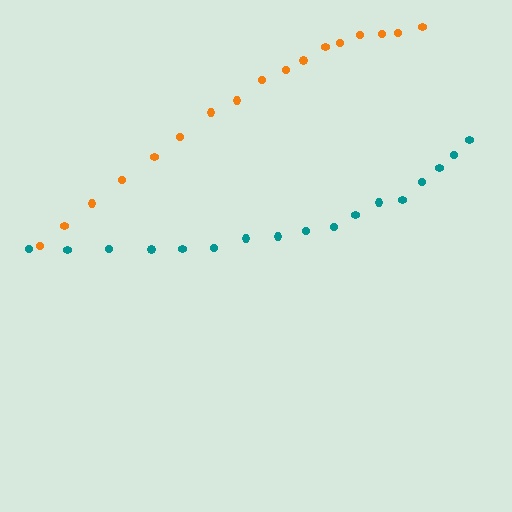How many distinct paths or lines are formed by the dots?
There are 2 distinct paths.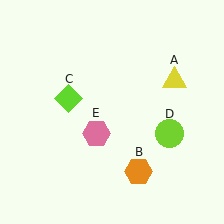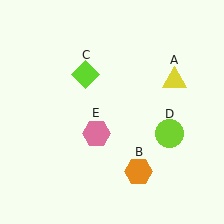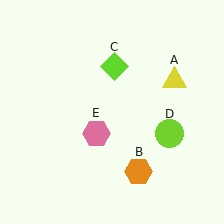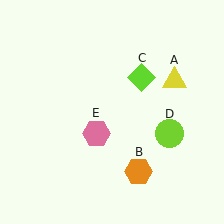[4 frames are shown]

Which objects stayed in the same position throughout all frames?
Yellow triangle (object A) and orange hexagon (object B) and lime circle (object D) and pink hexagon (object E) remained stationary.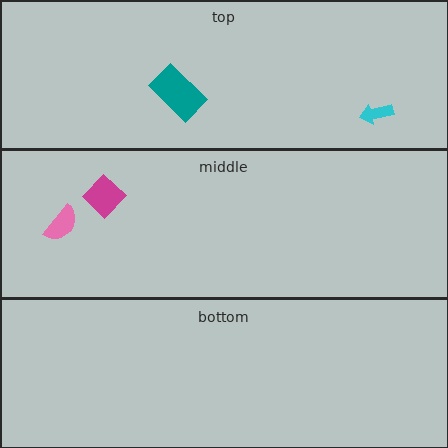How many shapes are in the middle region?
2.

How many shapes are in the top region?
2.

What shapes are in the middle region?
The pink semicircle, the magenta diamond.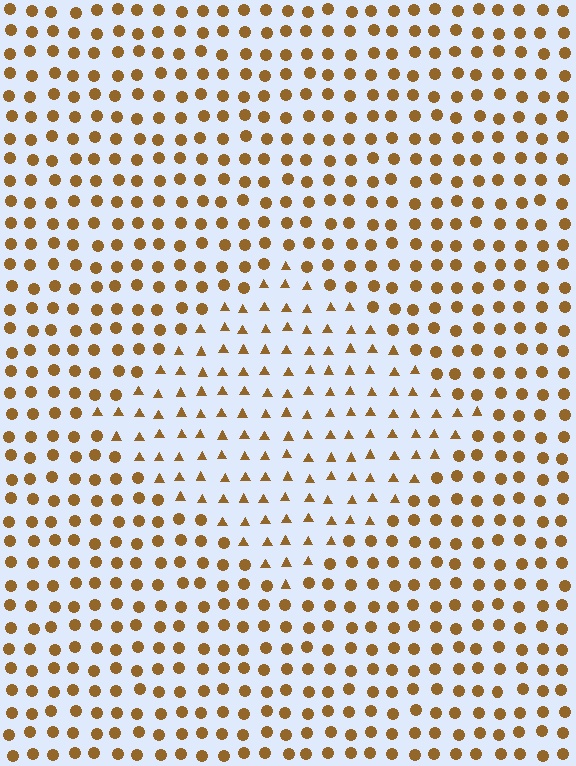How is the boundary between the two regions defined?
The boundary is defined by a change in element shape: triangles inside vs. circles outside. All elements share the same color and spacing.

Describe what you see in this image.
The image is filled with small brown elements arranged in a uniform grid. A diamond-shaped region contains triangles, while the surrounding area contains circles. The boundary is defined purely by the change in element shape.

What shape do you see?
I see a diamond.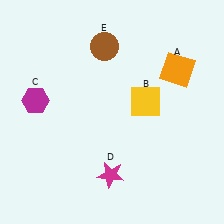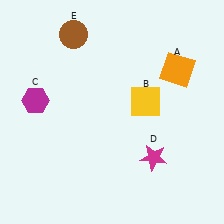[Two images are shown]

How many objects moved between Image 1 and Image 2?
2 objects moved between the two images.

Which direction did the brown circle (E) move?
The brown circle (E) moved left.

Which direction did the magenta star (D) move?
The magenta star (D) moved right.